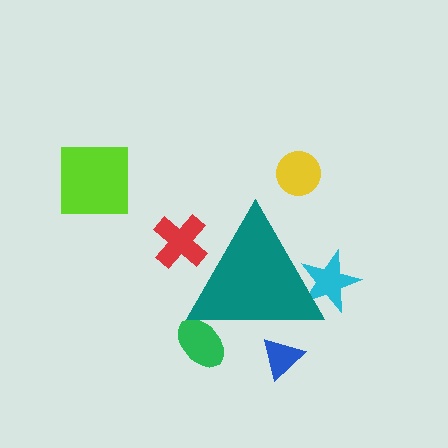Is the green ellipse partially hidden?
Yes, the green ellipse is partially hidden behind the teal triangle.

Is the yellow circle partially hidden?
No, the yellow circle is fully visible.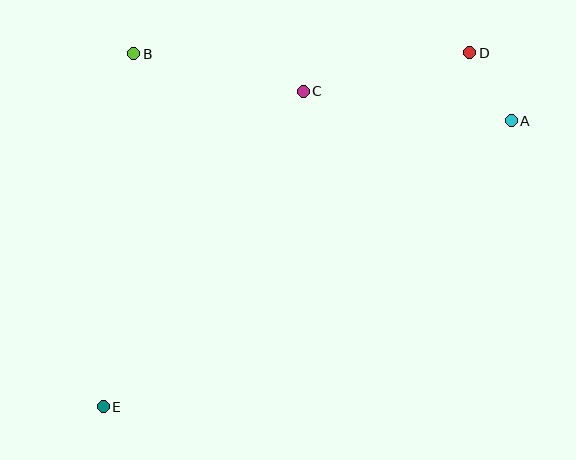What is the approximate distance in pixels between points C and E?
The distance between C and E is approximately 374 pixels.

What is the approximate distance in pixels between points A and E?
The distance between A and E is approximately 498 pixels.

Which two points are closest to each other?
Points A and D are closest to each other.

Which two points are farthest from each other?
Points D and E are farthest from each other.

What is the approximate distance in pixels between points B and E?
The distance between B and E is approximately 354 pixels.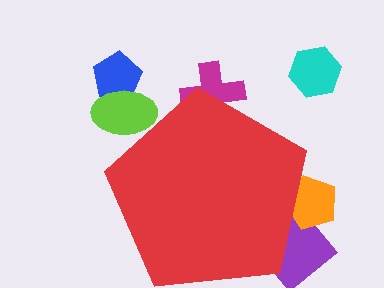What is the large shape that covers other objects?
A red pentagon.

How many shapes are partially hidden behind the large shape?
3 shapes are partially hidden.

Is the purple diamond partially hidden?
Yes, the purple diamond is partially hidden behind the red pentagon.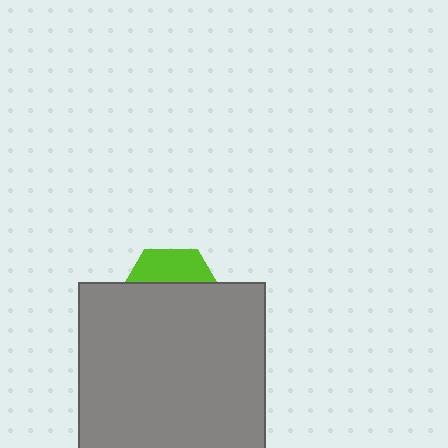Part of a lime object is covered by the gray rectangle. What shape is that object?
It is a hexagon.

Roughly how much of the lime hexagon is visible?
A small part of it is visible (roughly 31%).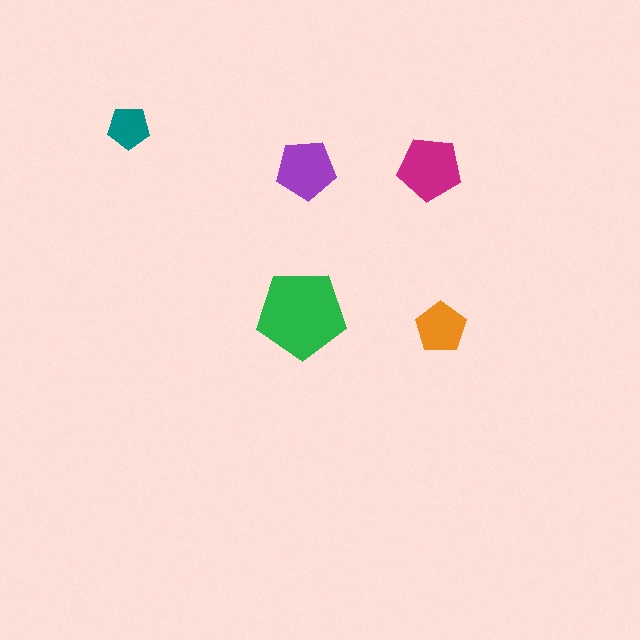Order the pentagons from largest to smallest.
the green one, the magenta one, the purple one, the orange one, the teal one.